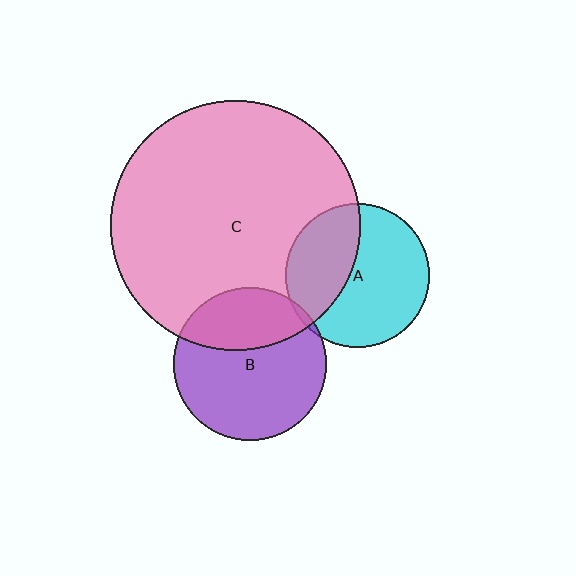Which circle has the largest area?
Circle C (pink).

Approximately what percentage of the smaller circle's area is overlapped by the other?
Approximately 40%.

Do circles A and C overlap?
Yes.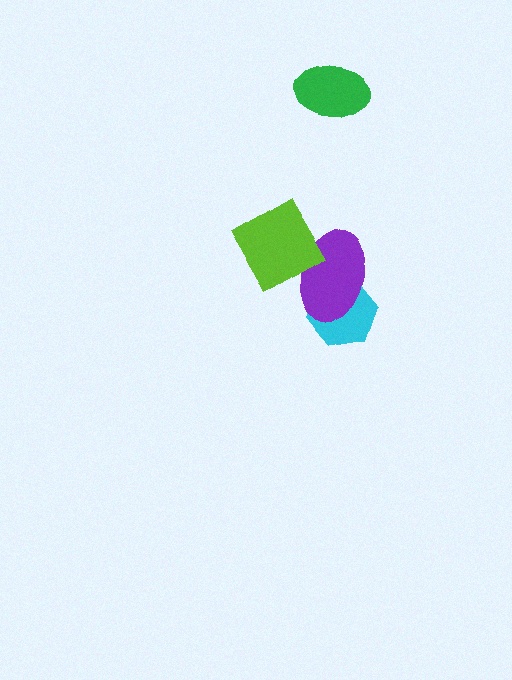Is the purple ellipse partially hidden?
Yes, it is partially covered by another shape.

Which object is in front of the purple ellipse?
The lime square is in front of the purple ellipse.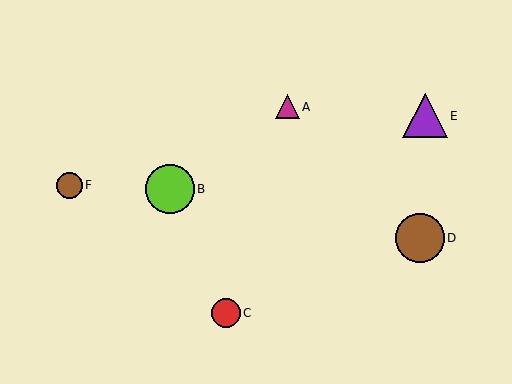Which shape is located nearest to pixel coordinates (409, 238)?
The brown circle (labeled D) at (420, 238) is nearest to that location.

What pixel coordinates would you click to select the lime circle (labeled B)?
Click at (170, 189) to select the lime circle B.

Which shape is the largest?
The lime circle (labeled B) is the largest.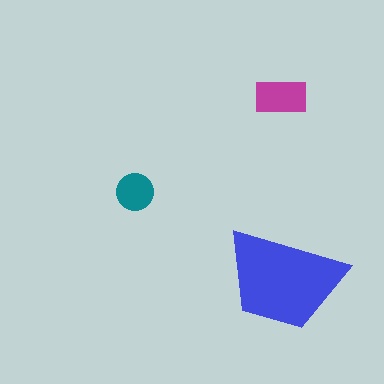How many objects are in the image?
There are 3 objects in the image.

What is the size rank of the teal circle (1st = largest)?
3rd.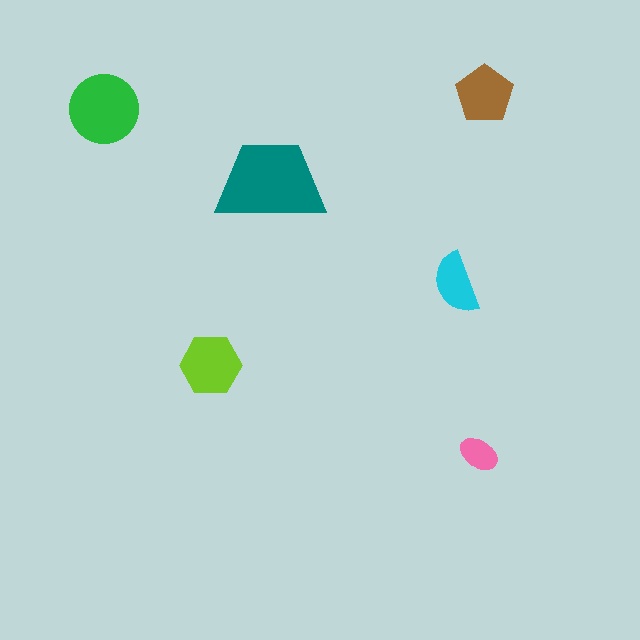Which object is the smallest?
The pink ellipse.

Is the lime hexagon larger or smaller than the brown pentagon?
Larger.